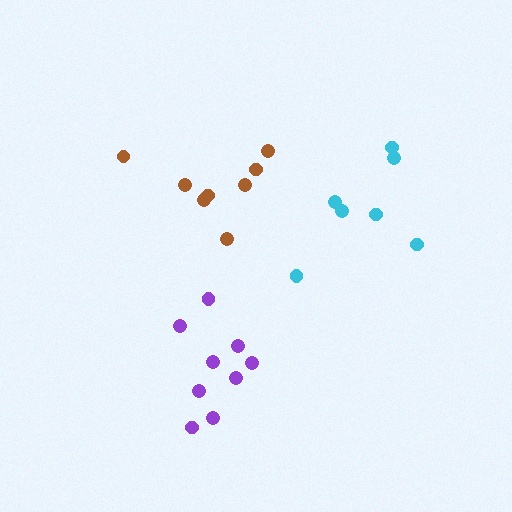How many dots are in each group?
Group 1: 9 dots, Group 2: 8 dots, Group 3: 7 dots (24 total).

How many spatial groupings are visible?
There are 3 spatial groupings.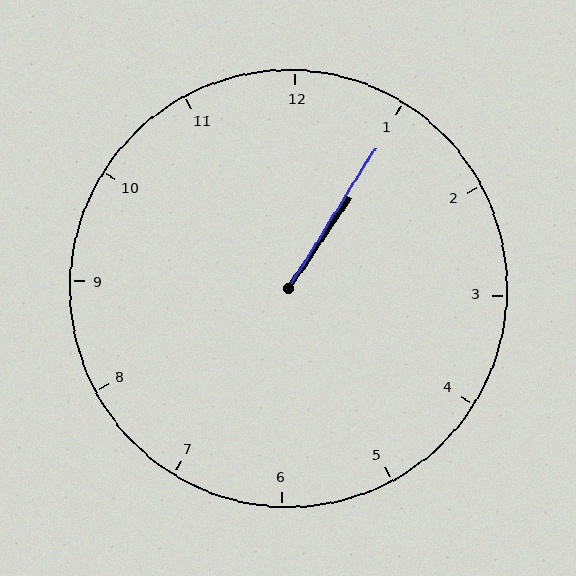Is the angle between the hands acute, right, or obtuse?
It is acute.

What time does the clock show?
1:05.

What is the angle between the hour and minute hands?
Approximately 2 degrees.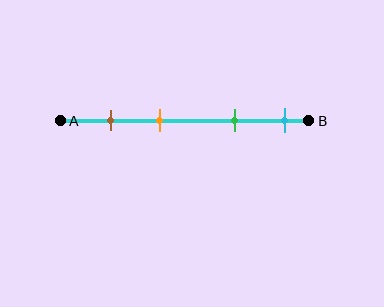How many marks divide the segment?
There are 4 marks dividing the segment.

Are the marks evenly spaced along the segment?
No, the marks are not evenly spaced.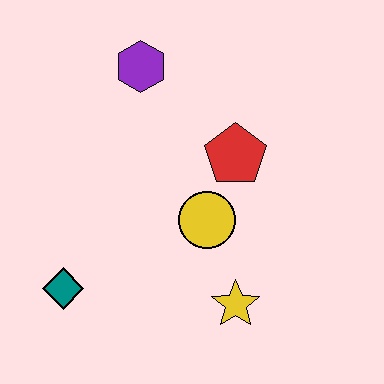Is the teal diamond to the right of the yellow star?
No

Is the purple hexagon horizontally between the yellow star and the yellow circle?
No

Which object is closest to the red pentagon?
The yellow circle is closest to the red pentagon.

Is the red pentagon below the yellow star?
No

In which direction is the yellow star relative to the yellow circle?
The yellow star is below the yellow circle.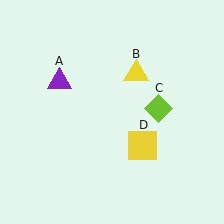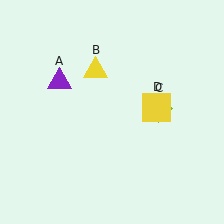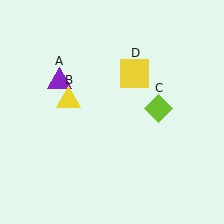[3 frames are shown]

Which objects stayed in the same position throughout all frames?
Purple triangle (object A) and lime diamond (object C) remained stationary.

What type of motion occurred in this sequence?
The yellow triangle (object B), yellow square (object D) rotated counterclockwise around the center of the scene.